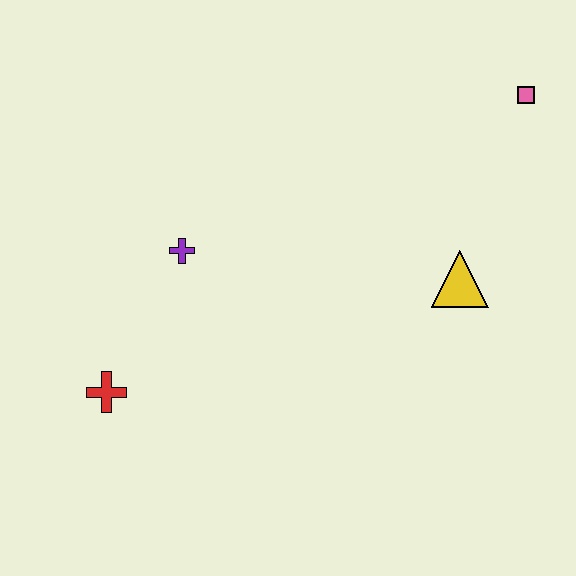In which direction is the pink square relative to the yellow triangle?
The pink square is above the yellow triangle.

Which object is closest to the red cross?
The purple cross is closest to the red cross.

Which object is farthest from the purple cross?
The pink square is farthest from the purple cross.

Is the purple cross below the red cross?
No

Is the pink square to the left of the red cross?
No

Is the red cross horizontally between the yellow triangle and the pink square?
No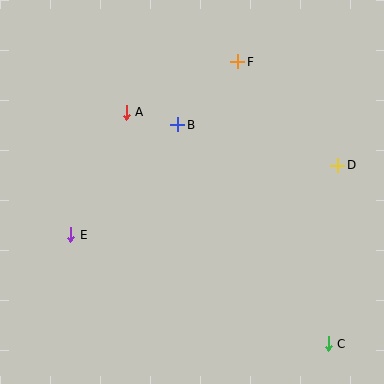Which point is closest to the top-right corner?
Point F is closest to the top-right corner.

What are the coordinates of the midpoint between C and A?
The midpoint between C and A is at (227, 228).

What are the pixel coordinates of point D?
Point D is at (338, 165).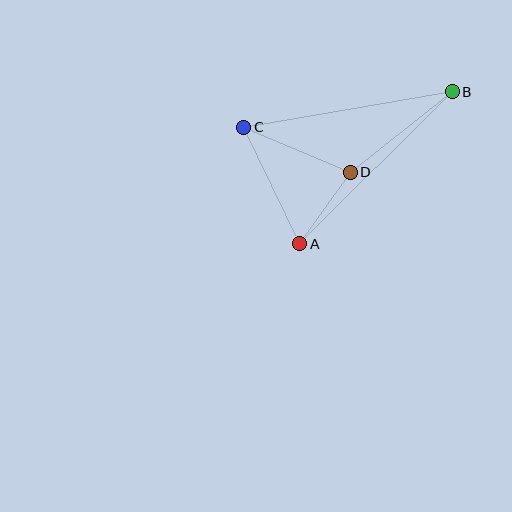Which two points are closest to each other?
Points A and D are closest to each other.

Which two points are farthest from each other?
Points A and B are farthest from each other.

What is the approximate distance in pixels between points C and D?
The distance between C and D is approximately 116 pixels.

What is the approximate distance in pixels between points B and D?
The distance between B and D is approximately 130 pixels.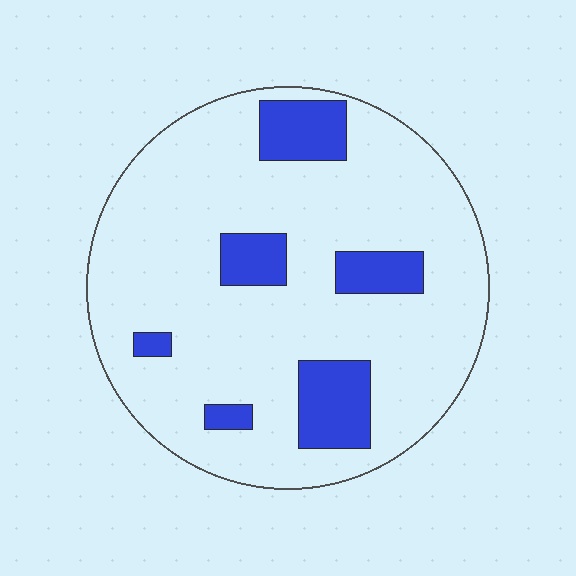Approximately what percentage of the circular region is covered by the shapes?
Approximately 15%.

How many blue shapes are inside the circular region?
6.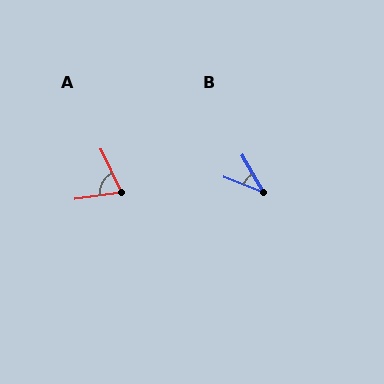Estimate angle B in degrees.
Approximately 39 degrees.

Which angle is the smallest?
B, at approximately 39 degrees.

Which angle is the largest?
A, at approximately 73 degrees.